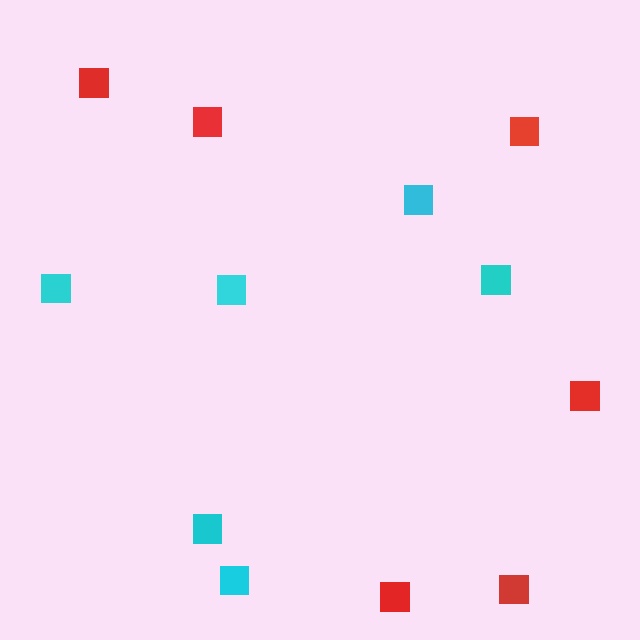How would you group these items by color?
There are 2 groups: one group of cyan squares (6) and one group of red squares (6).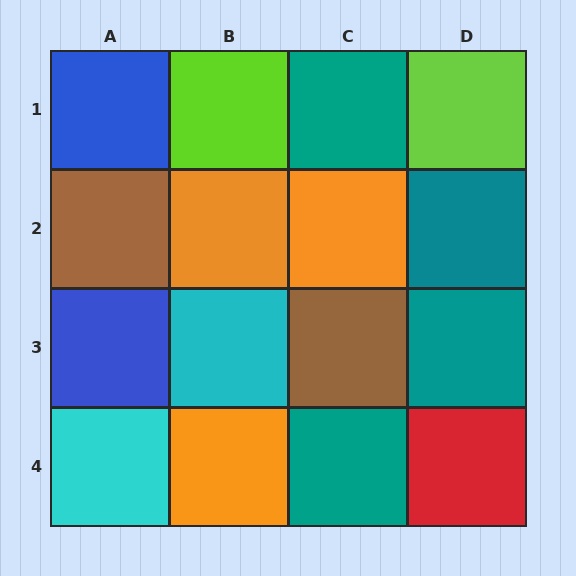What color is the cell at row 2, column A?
Brown.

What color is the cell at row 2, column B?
Orange.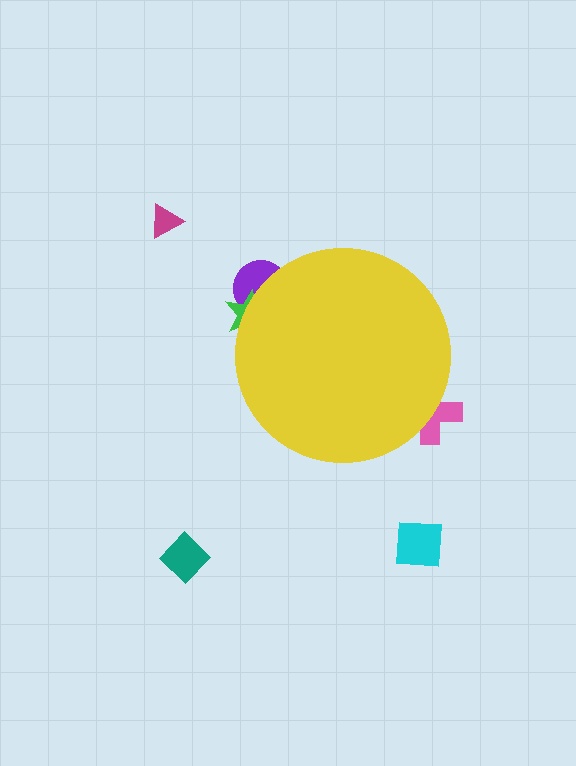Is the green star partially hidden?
Yes, the green star is partially hidden behind the yellow circle.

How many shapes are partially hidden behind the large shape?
3 shapes are partially hidden.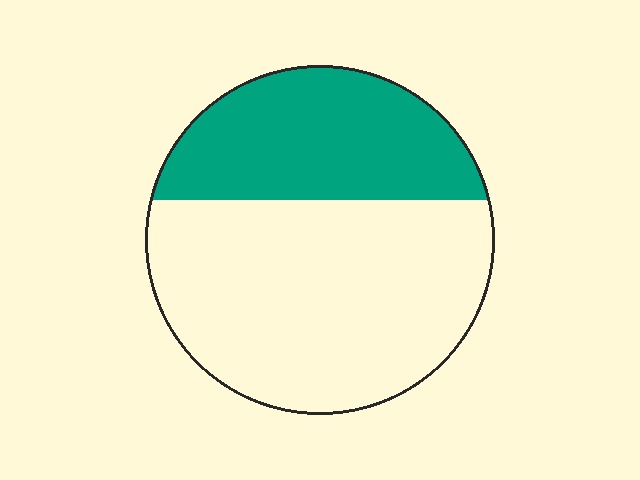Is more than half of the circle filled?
No.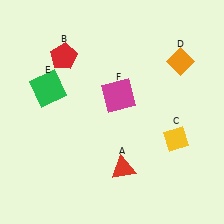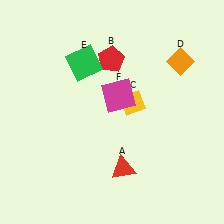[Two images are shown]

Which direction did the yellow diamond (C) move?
The yellow diamond (C) moved left.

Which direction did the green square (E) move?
The green square (E) moved right.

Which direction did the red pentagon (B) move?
The red pentagon (B) moved right.